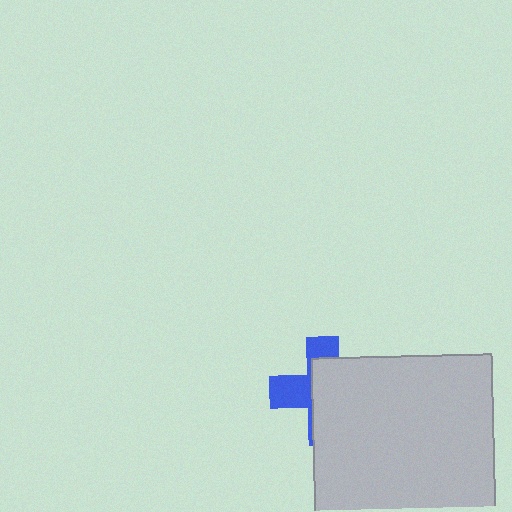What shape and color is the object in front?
The object in front is a light gray rectangle.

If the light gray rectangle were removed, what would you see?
You would see the complete blue cross.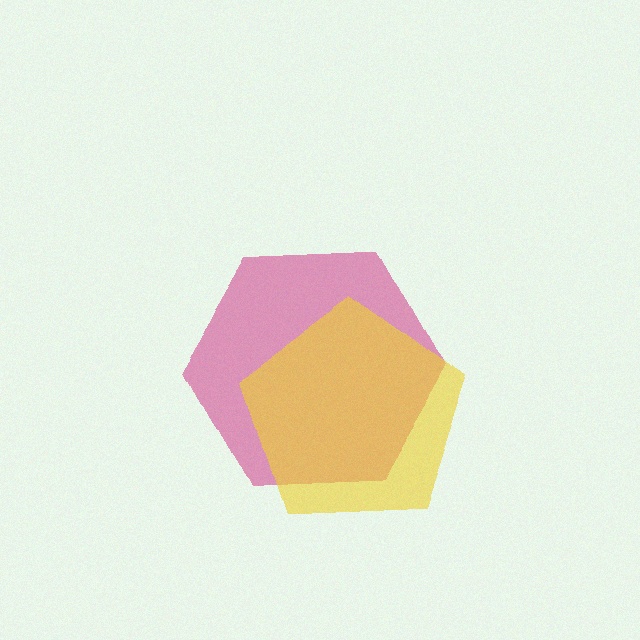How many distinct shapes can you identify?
There are 2 distinct shapes: a magenta hexagon, a yellow pentagon.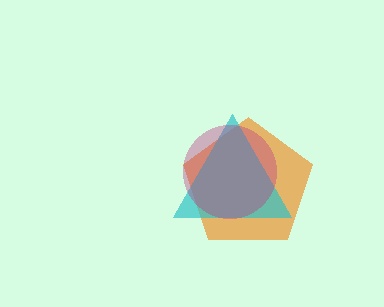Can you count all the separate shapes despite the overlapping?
Yes, there are 3 separate shapes.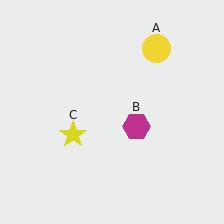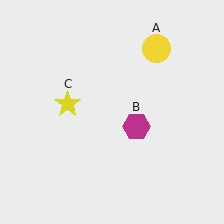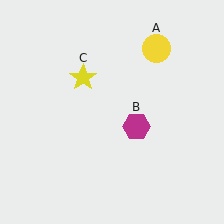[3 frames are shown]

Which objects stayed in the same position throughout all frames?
Yellow circle (object A) and magenta hexagon (object B) remained stationary.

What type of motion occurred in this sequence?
The yellow star (object C) rotated clockwise around the center of the scene.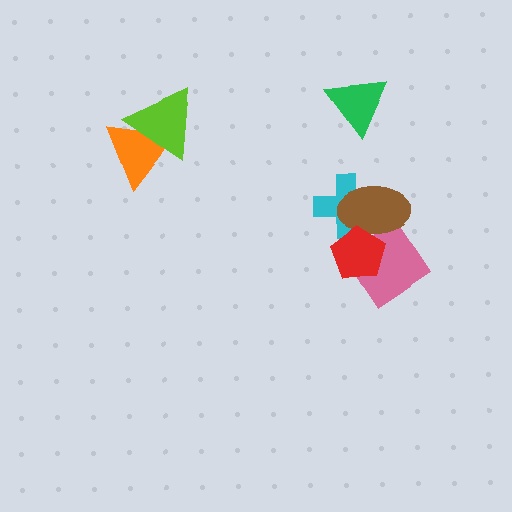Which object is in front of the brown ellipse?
The red pentagon is in front of the brown ellipse.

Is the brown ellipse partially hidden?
Yes, it is partially covered by another shape.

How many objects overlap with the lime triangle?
1 object overlaps with the lime triangle.